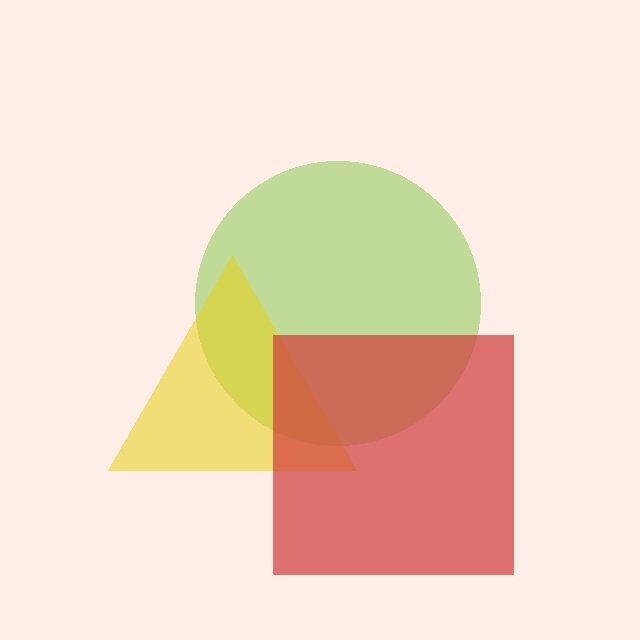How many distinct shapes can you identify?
There are 3 distinct shapes: a lime circle, a yellow triangle, a red square.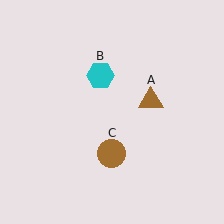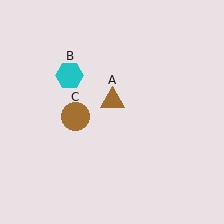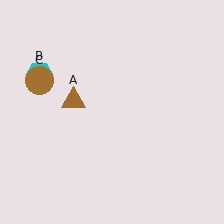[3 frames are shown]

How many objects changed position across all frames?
3 objects changed position: brown triangle (object A), cyan hexagon (object B), brown circle (object C).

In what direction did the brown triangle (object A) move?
The brown triangle (object A) moved left.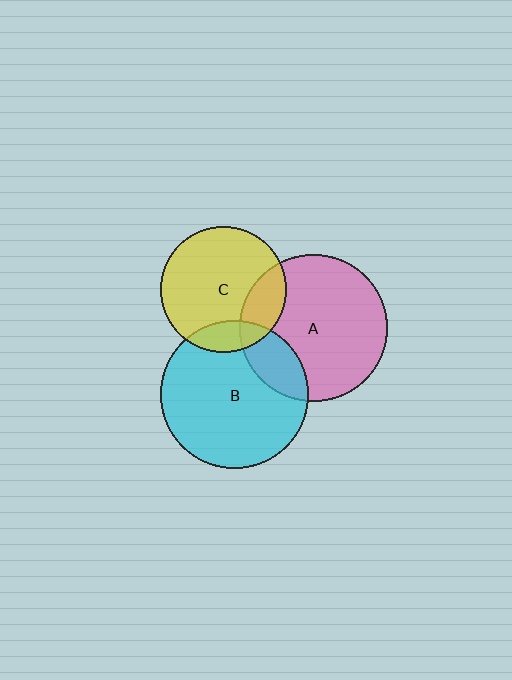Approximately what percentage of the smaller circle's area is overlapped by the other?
Approximately 20%.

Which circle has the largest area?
Circle B (cyan).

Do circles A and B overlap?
Yes.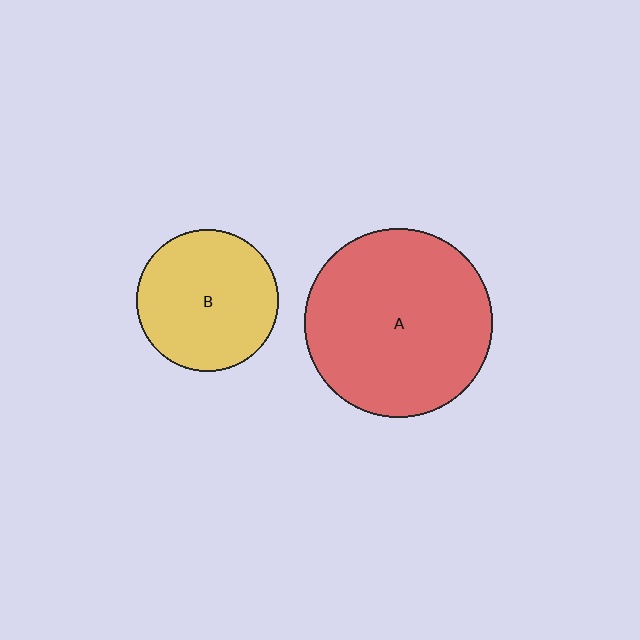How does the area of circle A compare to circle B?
Approximately 1.8 times.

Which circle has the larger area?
Circle A (red).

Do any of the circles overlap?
No, none of the circles overlap.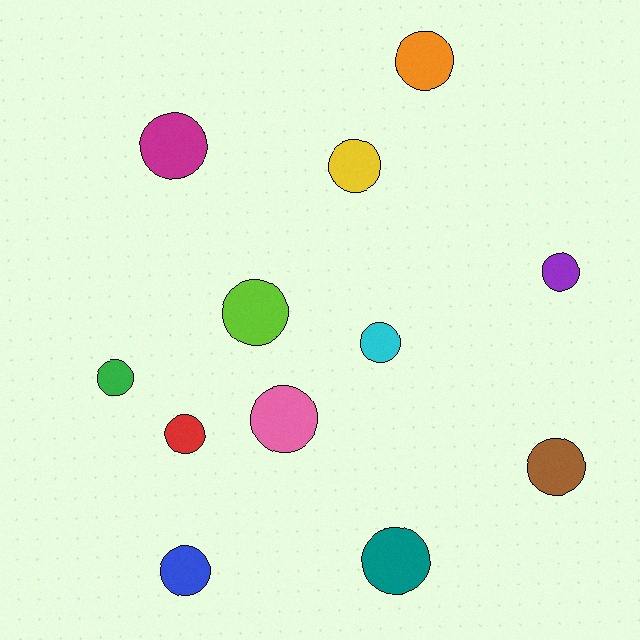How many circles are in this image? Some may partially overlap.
There are 12 circles.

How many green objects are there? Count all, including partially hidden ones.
There is 1 green object.